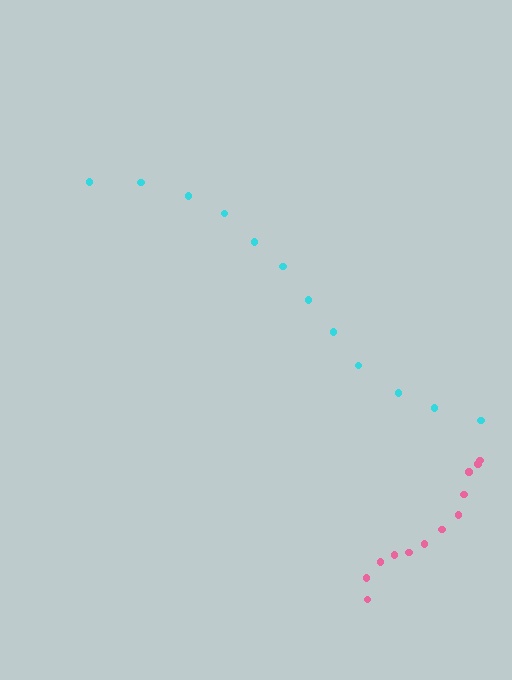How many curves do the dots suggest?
There are 2 distinct paths.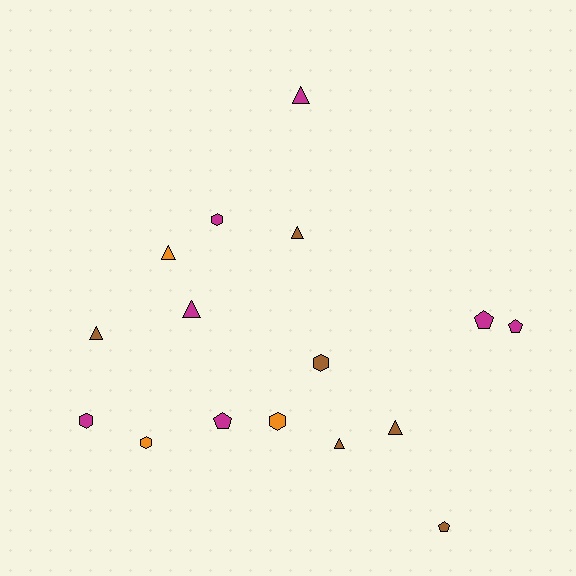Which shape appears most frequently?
Triangle, with 7 objects.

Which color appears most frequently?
Magenta, with 7 objects.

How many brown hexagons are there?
There is 1 brown hexagon.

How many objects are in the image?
There are 16 objects.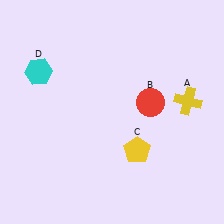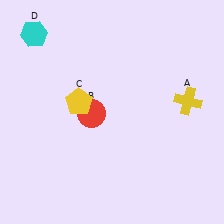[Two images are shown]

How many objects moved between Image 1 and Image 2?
3 objects moved between the two images.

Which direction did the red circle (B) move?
The red circle (B) moved left.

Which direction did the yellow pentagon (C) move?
The yellow pentagon (C) moved left.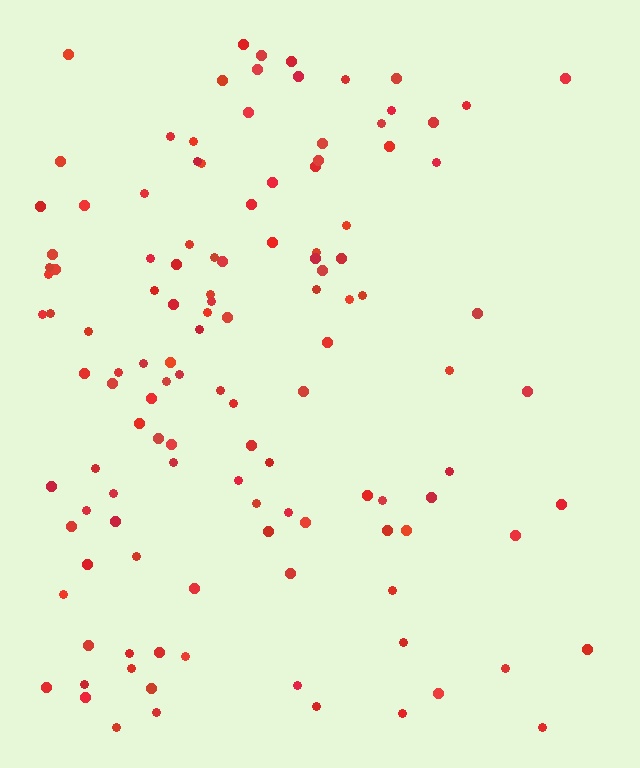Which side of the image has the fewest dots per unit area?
The right.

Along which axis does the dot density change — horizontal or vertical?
Horizontal.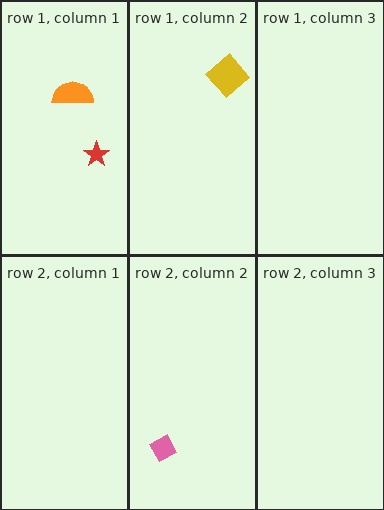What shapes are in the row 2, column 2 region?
The pink diamond.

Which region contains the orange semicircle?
The row 1, column 1 region.